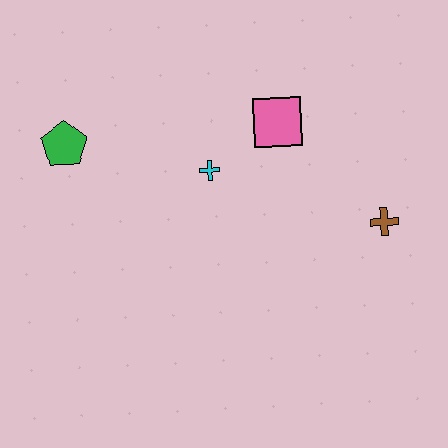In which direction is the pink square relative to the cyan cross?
The pink square is to the right of the cyan cross.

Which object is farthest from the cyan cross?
The brown cross is farthest from the cyan cross.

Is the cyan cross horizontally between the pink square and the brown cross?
No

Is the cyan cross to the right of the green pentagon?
Yes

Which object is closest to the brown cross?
The pink square is closest to the brown cross.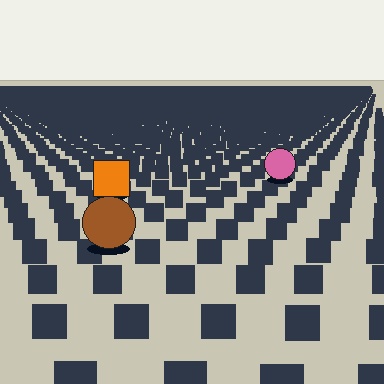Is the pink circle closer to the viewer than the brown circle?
No. The brown circle is closer — you can tell from the texture gradient: the ground texture is coarser near it.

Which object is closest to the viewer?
The brown circle is closest. The texture marks near it are larger and more spread out.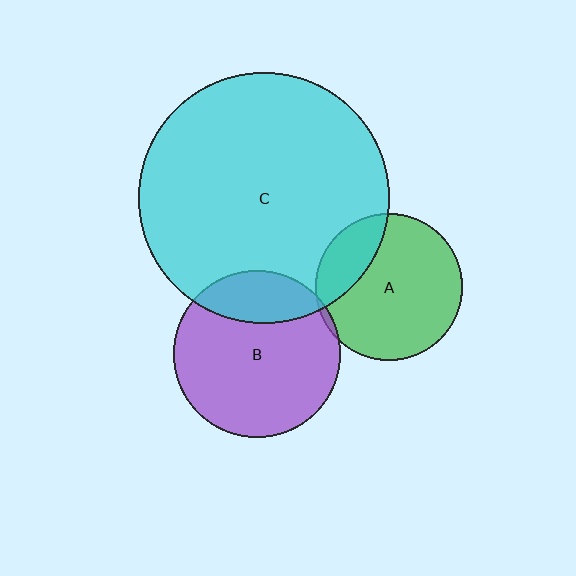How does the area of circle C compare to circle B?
Approximately 2.3 times.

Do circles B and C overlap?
Yes.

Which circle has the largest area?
Circle C (cyan).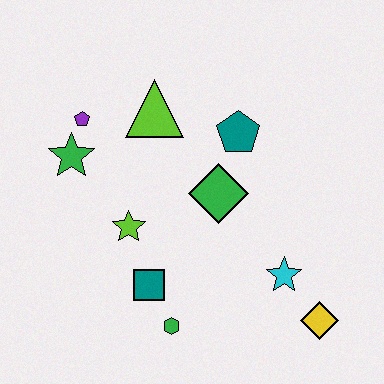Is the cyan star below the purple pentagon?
Yes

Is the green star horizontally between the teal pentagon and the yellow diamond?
No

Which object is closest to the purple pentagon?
The green star is closest to the purple pentagon.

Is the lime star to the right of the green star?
Yes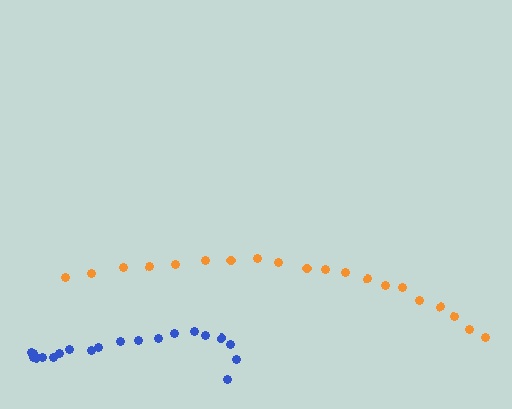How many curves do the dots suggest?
There are 2 distinct paths.